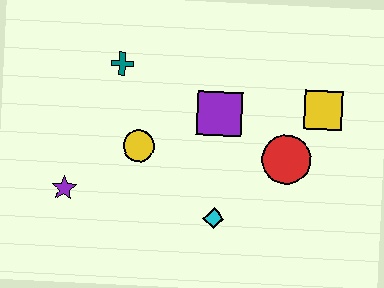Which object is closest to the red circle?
The yellow square is closest to the red circle.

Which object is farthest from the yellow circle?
The yellow square is farthest from the yellow circle.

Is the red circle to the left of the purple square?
No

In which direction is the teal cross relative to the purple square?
The teal cross is to the left of the purple square.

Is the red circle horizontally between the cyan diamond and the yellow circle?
No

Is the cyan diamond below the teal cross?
Yes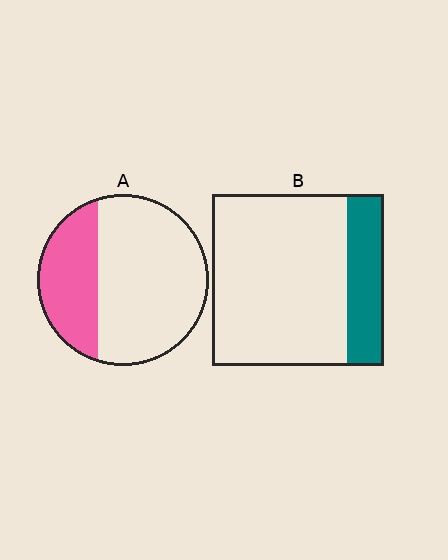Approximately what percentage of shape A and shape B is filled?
A is approximately 30% and B is approximately 20%.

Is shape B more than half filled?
No.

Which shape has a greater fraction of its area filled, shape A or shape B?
Shape A.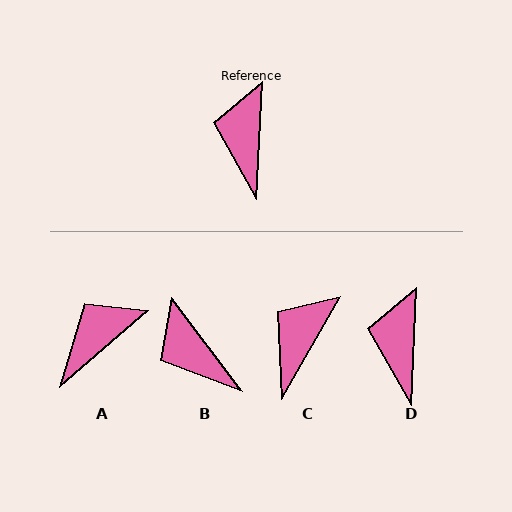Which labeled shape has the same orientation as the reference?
D.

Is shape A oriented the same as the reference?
No, it is off by about 46 degrees.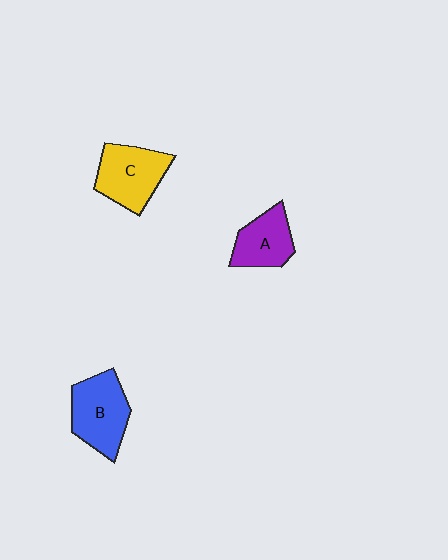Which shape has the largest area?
Shape B (blue).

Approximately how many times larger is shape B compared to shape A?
Approximately 1.3 times.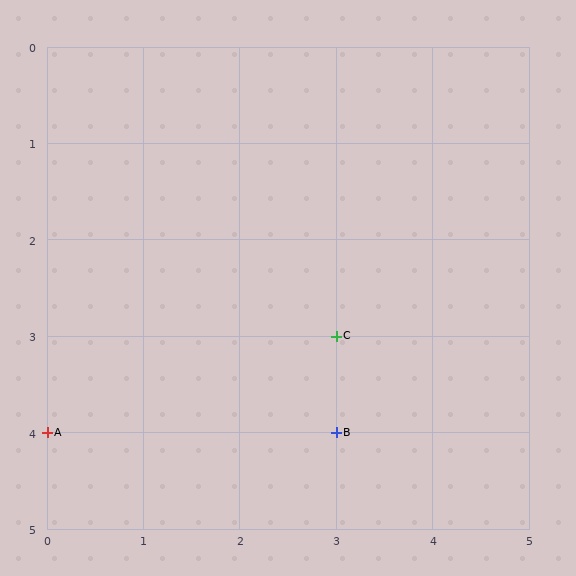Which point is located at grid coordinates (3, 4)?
Point B is at (3, 4).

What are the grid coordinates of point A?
Point A is at grid coordinates (0, 4).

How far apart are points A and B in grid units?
Points A and B are 3 columns apart.